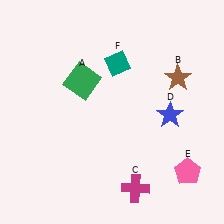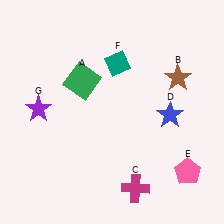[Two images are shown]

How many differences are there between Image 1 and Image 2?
There is 1 difference between the two images.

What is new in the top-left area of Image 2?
A purple star (G) was added in the top-left area of Image 2.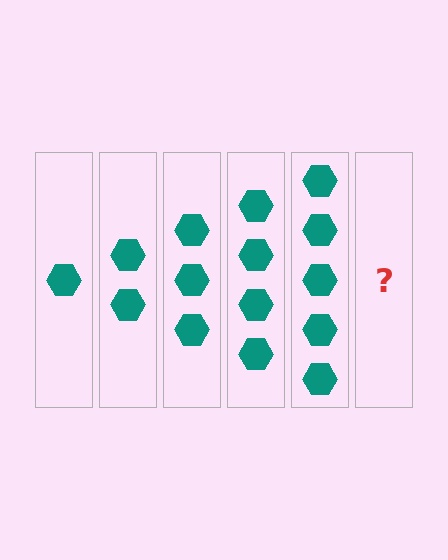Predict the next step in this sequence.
The next step is 6 hexagons.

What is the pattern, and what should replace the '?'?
The pattern is that each step adds one more hexagon. The '?' should be 6 hexagons.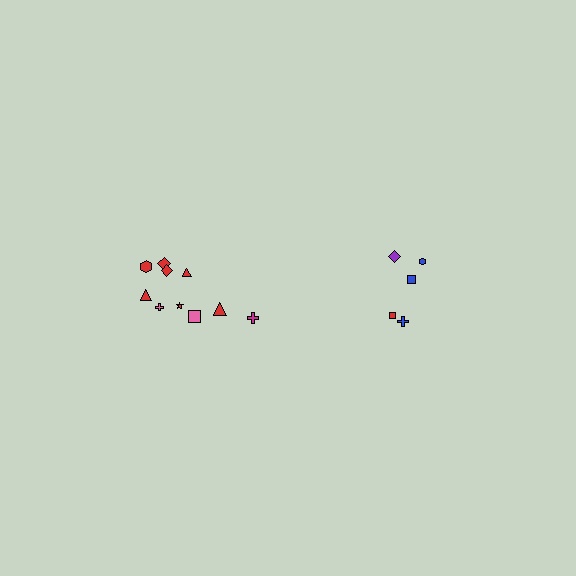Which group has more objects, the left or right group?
The left group.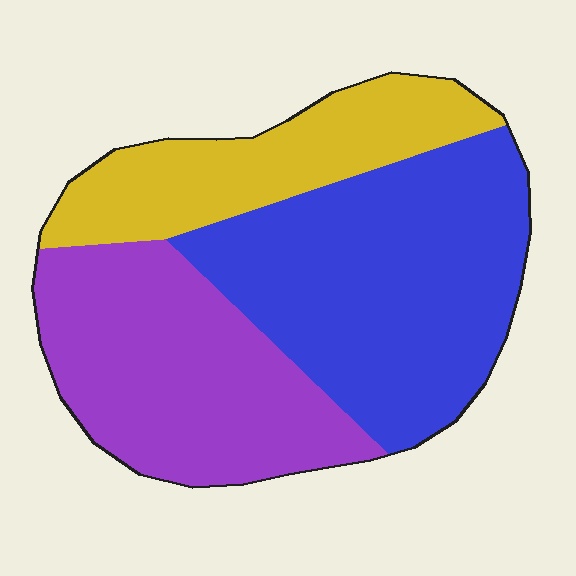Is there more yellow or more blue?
Blue.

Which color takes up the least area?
Yellow, at roughly 25%.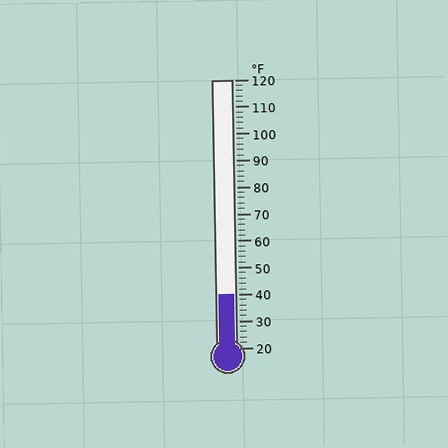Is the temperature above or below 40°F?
The temperature is at 40°F.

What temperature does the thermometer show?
The thermometer shows approximately 40°F.